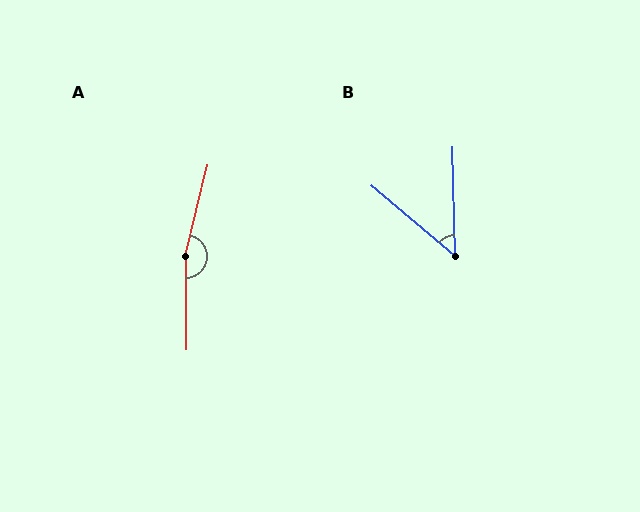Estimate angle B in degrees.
Approximately 48 degrees.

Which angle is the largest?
A, at approximately 166 degrees.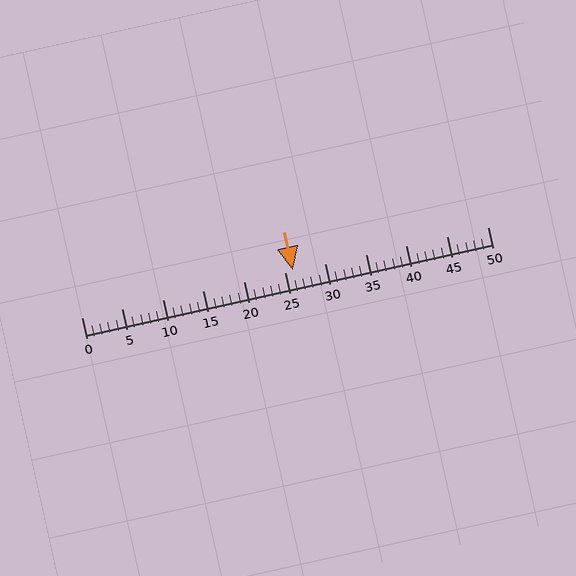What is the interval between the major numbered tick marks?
The major tick marks are spaced 5 units apart.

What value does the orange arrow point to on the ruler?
The orange arrow points to approximately 26.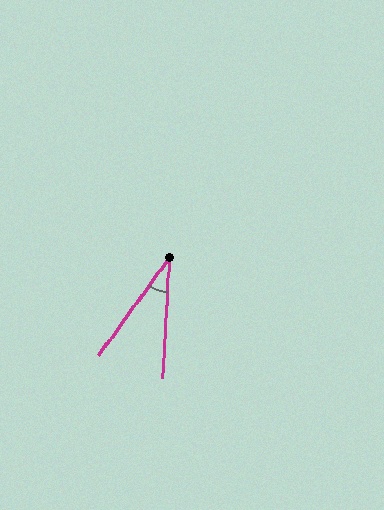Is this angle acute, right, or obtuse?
It is acute.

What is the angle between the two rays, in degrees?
Approximately 33 degrees.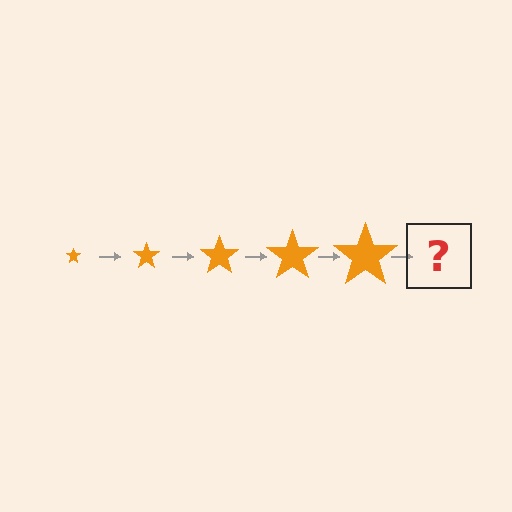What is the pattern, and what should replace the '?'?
The pattern is that the star gets progressively larger each step. The '?' should be an orange star, larger than the previous one.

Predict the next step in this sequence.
The next step is an orange star, larger than the previous one.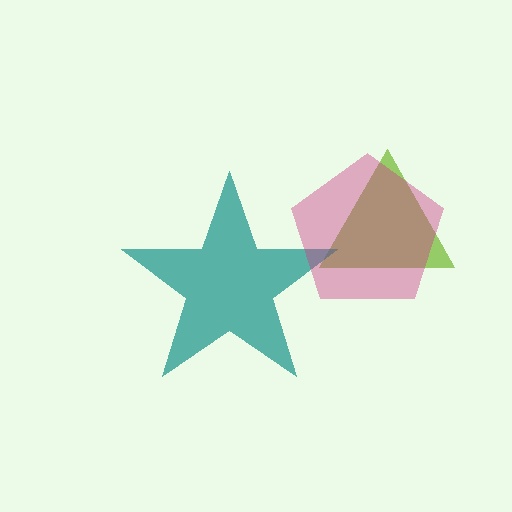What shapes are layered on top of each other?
The layered shapes are: a lime triangle, a teal star, a magenta pentagon.